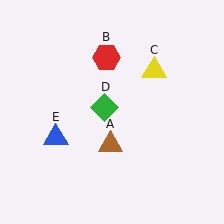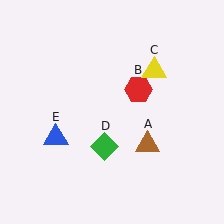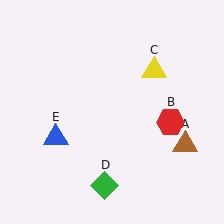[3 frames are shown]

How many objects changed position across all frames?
3 objects changed position: brown triangle (object A), red hexagon (object B), green diamond (object D).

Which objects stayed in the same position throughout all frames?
Yellow triangle (object C) and blue triangle (object E) remained stationary.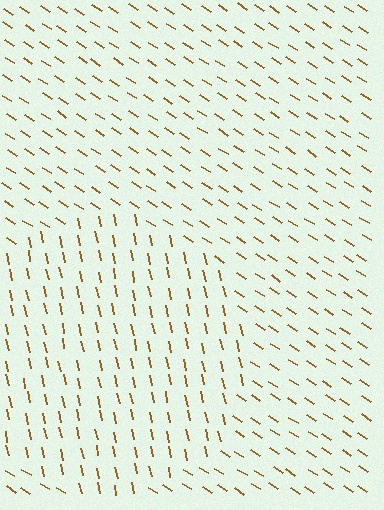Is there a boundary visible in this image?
Yes, there is a texture boundary formed by a change in line orientation.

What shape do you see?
I see a circle.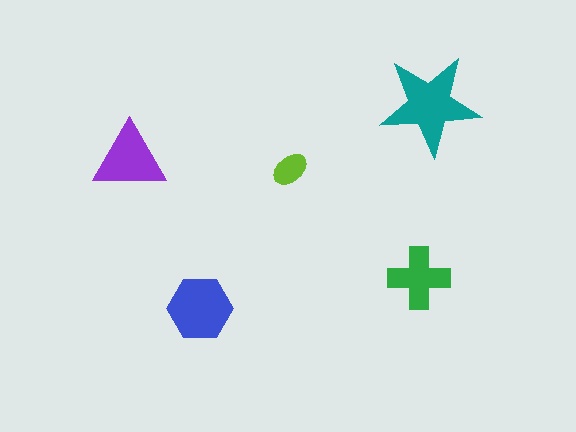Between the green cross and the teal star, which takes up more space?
The teal star.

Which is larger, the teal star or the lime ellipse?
The teal star.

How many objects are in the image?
There are 5 objects in the image.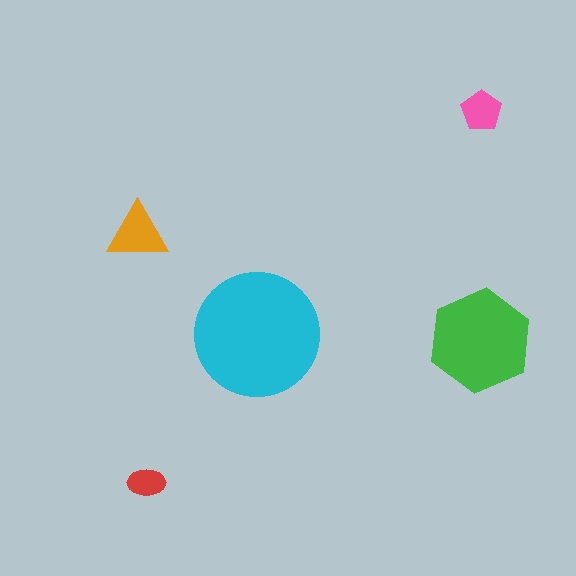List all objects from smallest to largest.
The red ellipse, the pink pentagon, the orange triangle, the green hexagon, the cyan circle.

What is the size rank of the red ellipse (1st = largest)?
5th.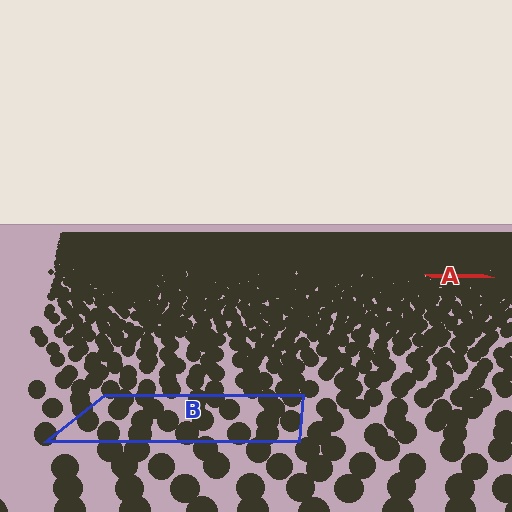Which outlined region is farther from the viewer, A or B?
Region A is farther from the viewer — the texture elements inside it appear smaller and more densely packed.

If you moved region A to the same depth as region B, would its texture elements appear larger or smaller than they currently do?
They would appear larger. At a closer depth, the same texture elements are projected at a bigger on-screen size.